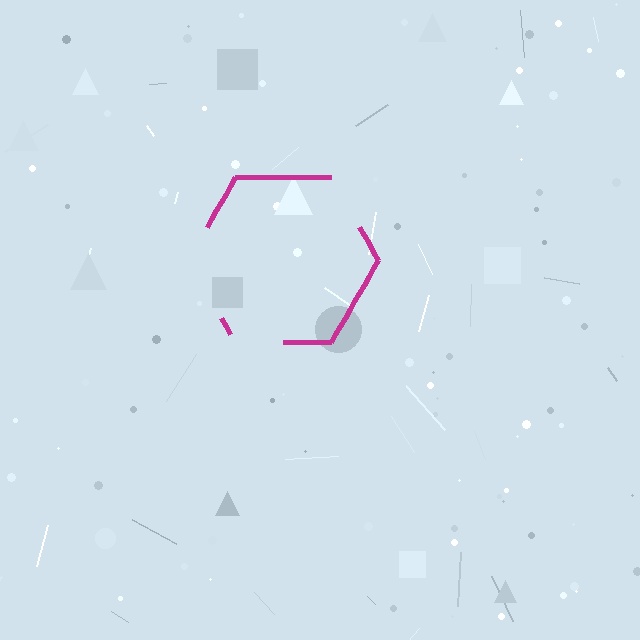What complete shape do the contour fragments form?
The contour fragments form a hexagon.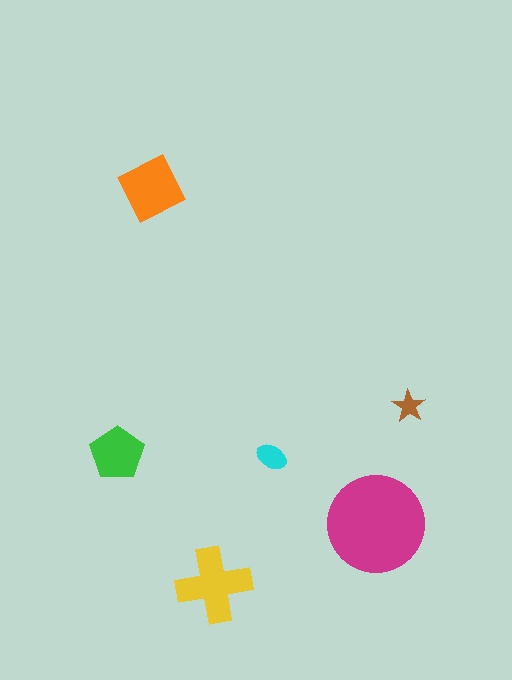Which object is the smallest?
The brown star.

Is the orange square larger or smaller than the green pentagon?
Larger.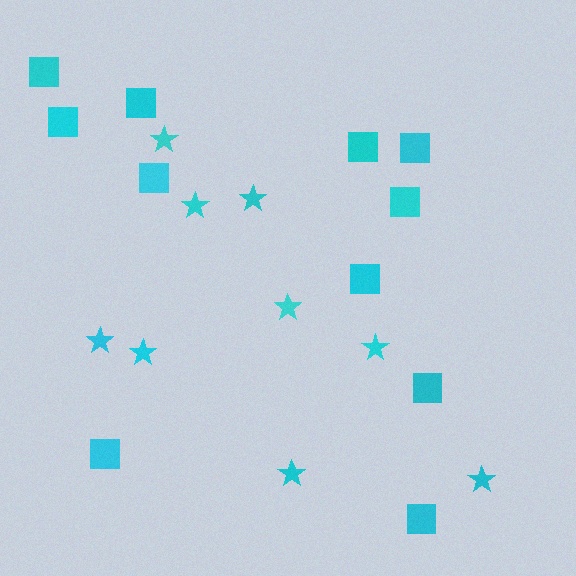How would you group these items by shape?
There are 2 groups: one group of squares (11) and one group of stars (9).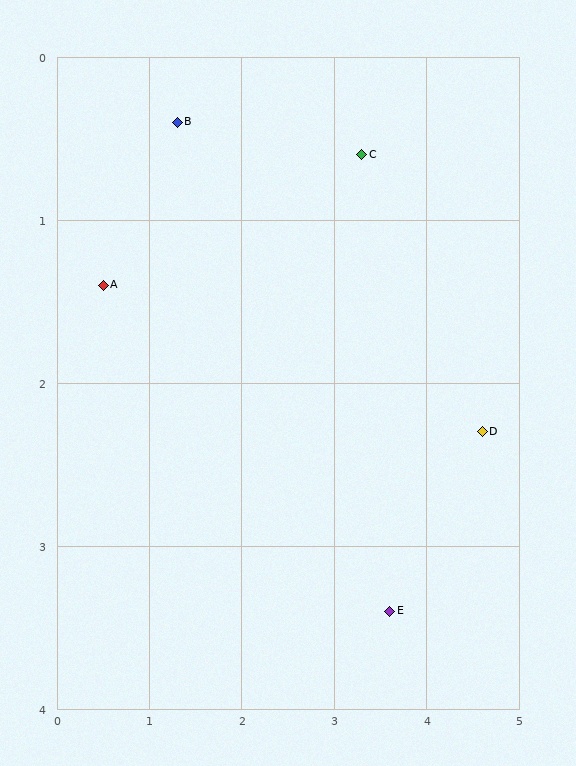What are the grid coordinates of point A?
Point A is at approximately (0.5, 1.4).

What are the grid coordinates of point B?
Point B is at approximately (1.3, 0.4).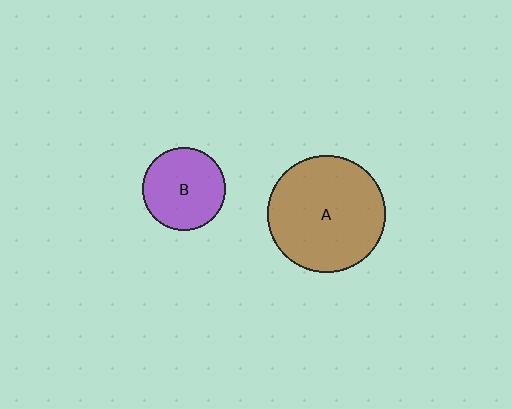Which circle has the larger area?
Circle A (brown).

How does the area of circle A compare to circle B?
Approximately 2.0 times.